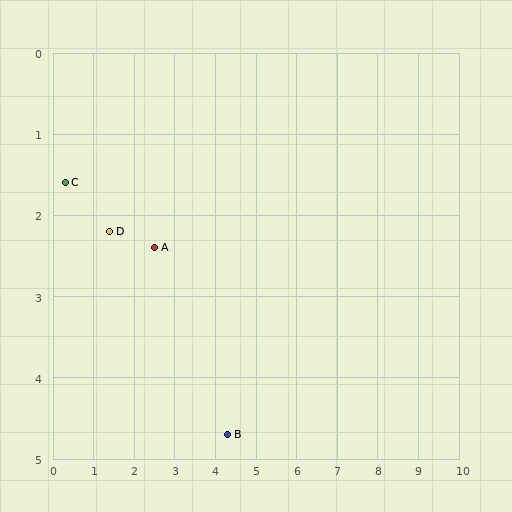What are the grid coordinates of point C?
Point C is at approximately (0.3, 1.6).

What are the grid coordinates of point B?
Point B is at approximately (4.3, 4.7).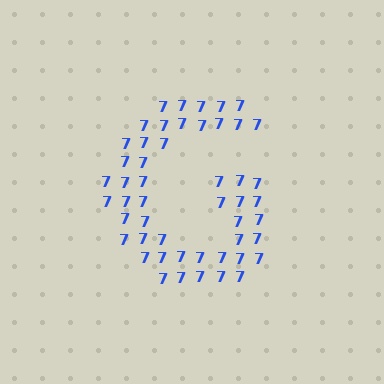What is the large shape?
The large shape is the letter G.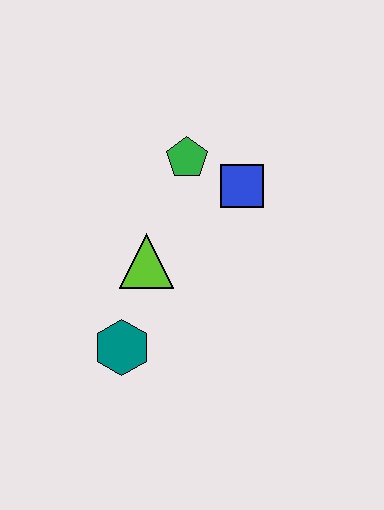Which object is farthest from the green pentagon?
The teal hexagon is farthest from the green pentagon.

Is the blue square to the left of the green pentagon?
No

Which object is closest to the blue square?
The green pentagon is closest to the blue square.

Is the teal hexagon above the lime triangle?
No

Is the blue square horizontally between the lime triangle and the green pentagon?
No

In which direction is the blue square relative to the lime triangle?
The blue square is to the right of the lime triangle.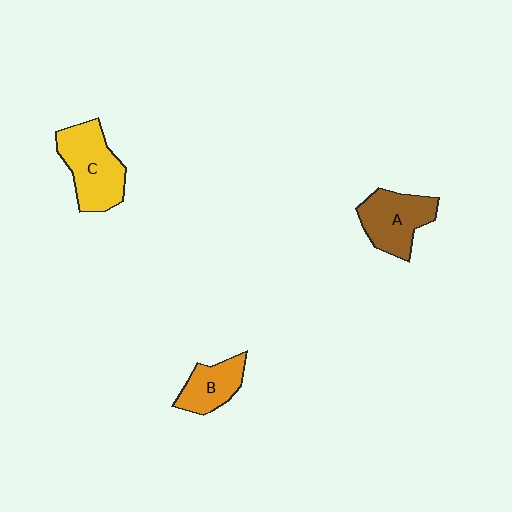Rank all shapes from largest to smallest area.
From largest to smallest: C (yellow), A (brown), B (orange).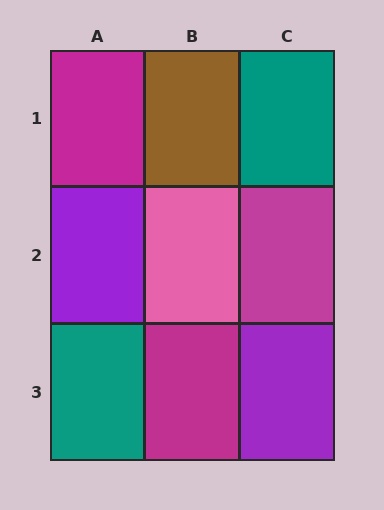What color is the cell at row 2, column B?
Pink.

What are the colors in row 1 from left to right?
Magenta, brown, teal.